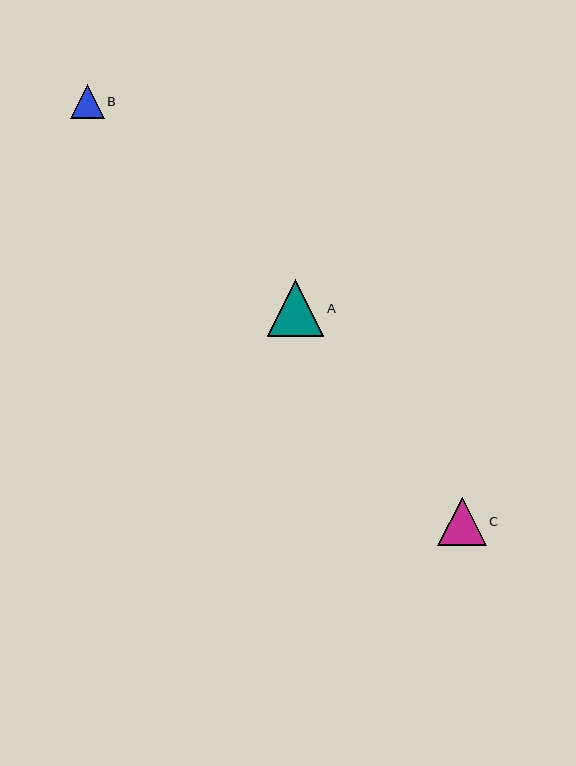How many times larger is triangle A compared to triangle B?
Triangle A is approximately 1.7 times the size of triangle B.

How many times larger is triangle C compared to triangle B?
Triangle C is approximately 1.4 times the size of triangle B.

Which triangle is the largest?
Triangle A is the largest with a size of approximately 56 pixels.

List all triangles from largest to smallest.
From largest to smallest: A, C, B.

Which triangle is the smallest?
Triangle B is the smallest with a size of approximately 34 pixels.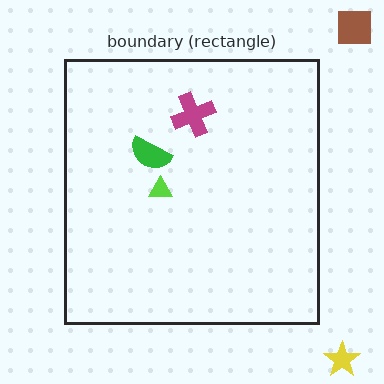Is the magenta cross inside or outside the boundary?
Inside.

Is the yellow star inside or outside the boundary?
Outside.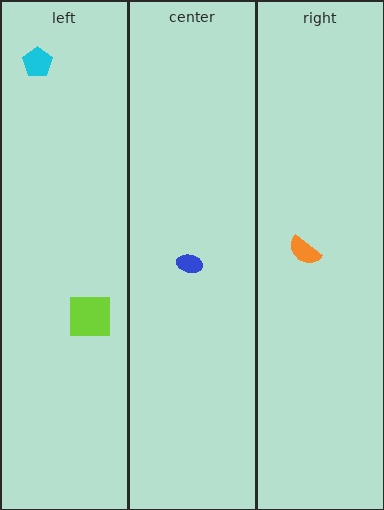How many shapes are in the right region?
1.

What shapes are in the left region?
The lime square, the cyan pentagon.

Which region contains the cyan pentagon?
The left region.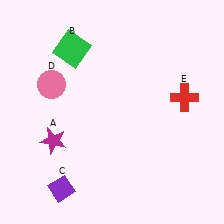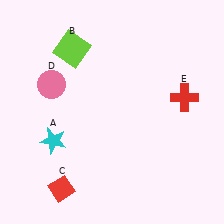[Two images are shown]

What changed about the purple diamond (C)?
In Image 1, C is purple. In Image 2, it changed to red.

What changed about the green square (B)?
In Image 1, B is green. In Image 2, it changed to lime.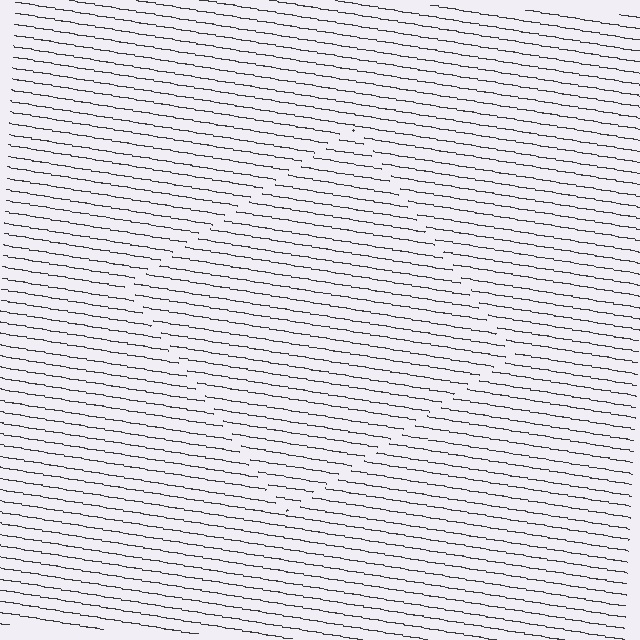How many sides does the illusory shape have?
4 sides — the line-ends trace a square.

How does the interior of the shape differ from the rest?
The interior of the shape contains the same grating, shifted by half a period — the contour is defined by the phase discontinuity where line-ends from the inner and outer gratings abut.